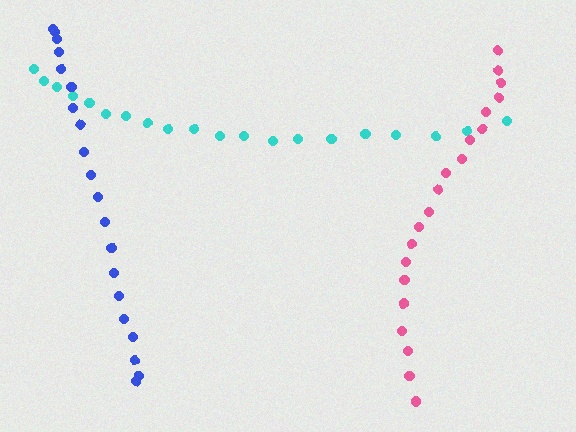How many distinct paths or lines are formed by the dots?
There are 3 distinct paths.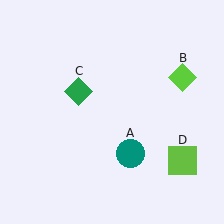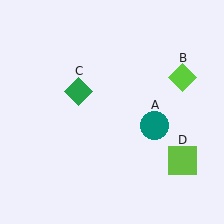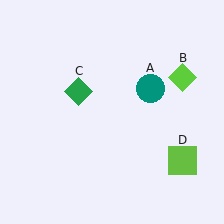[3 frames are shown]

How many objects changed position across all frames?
1 object changed position: teal circle (object A).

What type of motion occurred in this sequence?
The teal circle (object A) rotated counterclockwise around the center of the scene.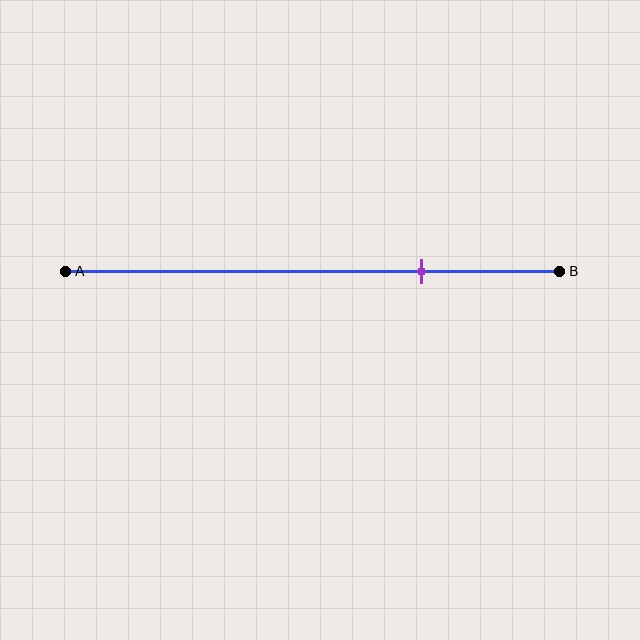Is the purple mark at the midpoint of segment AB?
No, the mark is at about 70% from A, not at the 50% midpoint.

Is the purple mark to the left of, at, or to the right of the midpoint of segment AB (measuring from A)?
The purple mark is to the right of the midpoint of segment AB.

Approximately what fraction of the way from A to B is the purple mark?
The purple mark is approximately 70% of the way from A to B.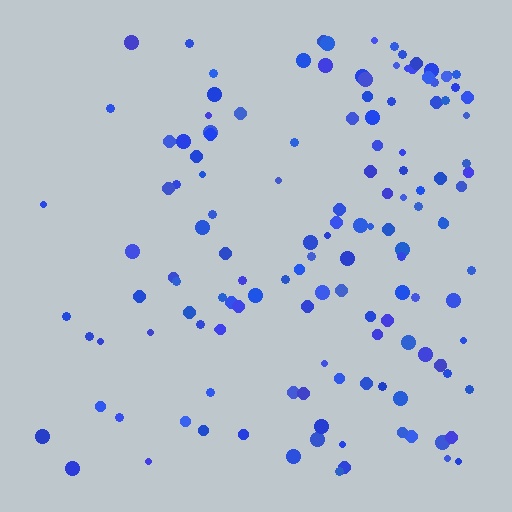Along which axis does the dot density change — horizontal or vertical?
Horizontal.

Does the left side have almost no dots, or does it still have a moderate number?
Still a moderate number, just noticeably fewer than the right.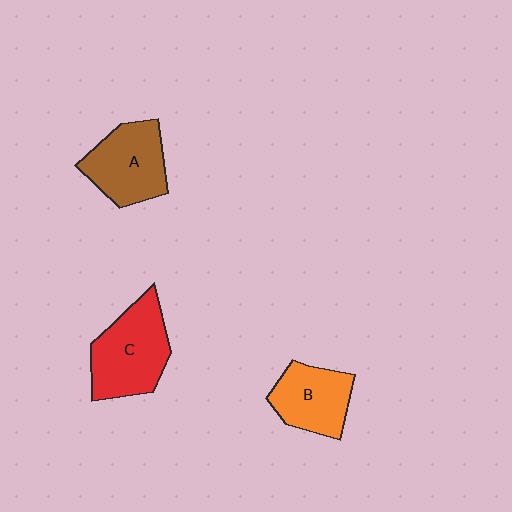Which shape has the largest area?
Shape C (red).